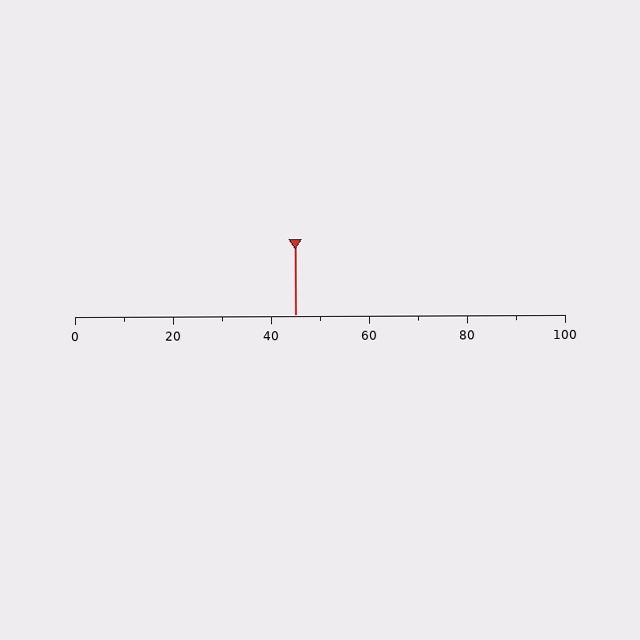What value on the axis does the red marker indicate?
The marker indicates approximately 45.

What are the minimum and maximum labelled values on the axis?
The axis runs from 0 to 100.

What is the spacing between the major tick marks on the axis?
The major ticks are spaced 20 apart.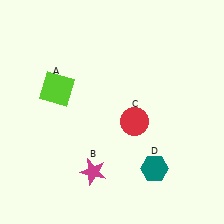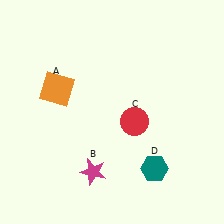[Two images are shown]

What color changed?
The square (A) changed from lime in Image 1 to orange in Image 2.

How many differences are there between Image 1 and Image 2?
There is 1 difference between the two images.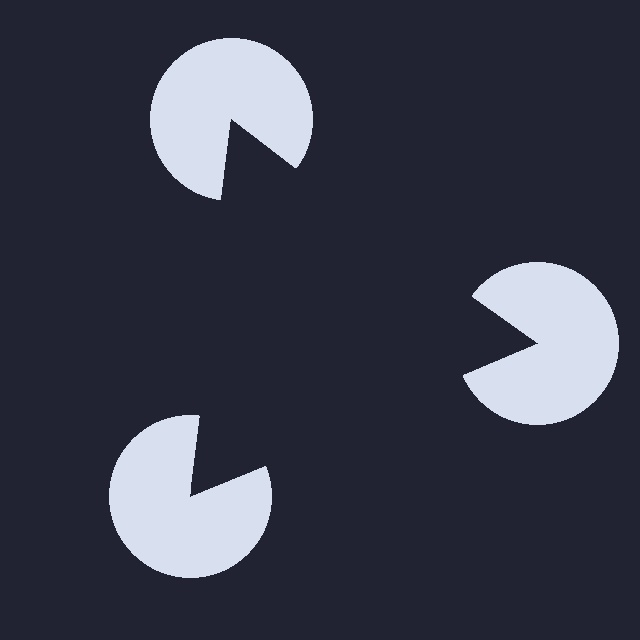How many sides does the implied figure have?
3 sides.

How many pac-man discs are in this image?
There are 3 — one at each vertex of the illusory triangle.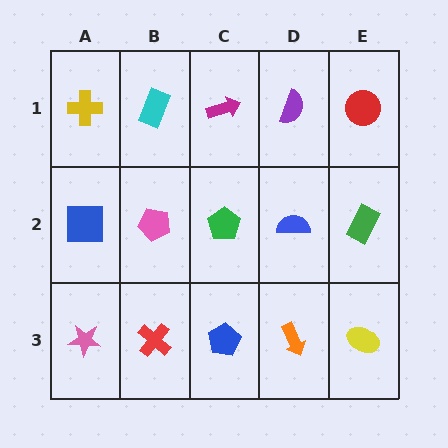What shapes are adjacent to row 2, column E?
A red circle (row 1, column E), a yellow ellipse (row 3, column E), a blue semicircle (row 2, column D).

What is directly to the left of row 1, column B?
A yellow cross.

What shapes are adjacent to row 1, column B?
A pink pentagon (row 2, column B), a yellow cross (row 1, column A), a magenta arrow (row 1, column C).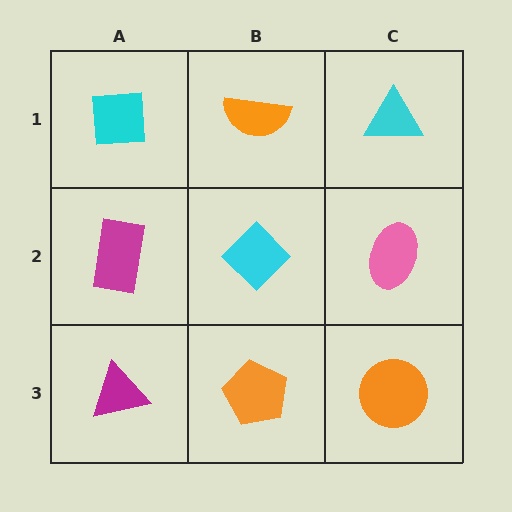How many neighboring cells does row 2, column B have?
4.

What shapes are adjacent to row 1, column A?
A magenta rectangle (row 2, column A), an orange semicircle (row 1, column B).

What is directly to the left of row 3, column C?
An orange pentagon.